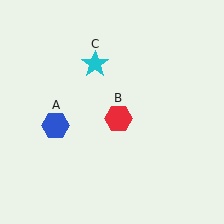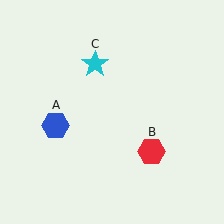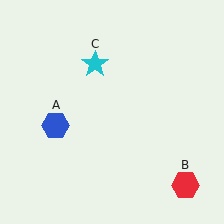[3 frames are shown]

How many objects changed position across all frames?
1 object changed position: red hexagon (object B).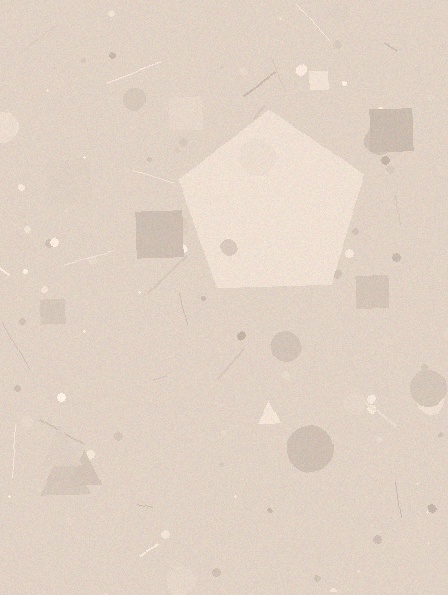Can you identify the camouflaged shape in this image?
The camouflaged shape is a pentagon.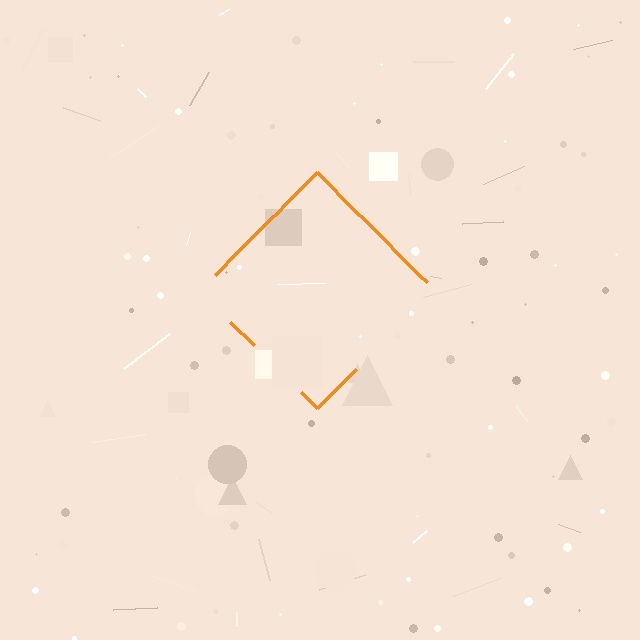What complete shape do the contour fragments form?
The contour fragments form a diamond.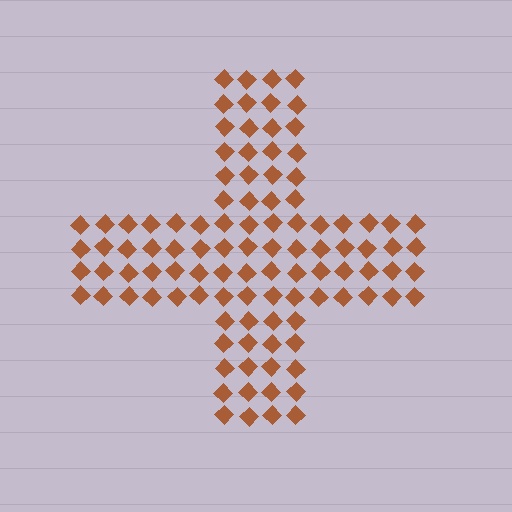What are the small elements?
The small elements are diamonds.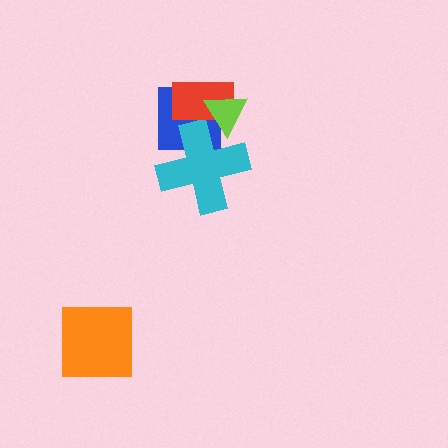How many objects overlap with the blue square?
3 objects overlap with the blue square.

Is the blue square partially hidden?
Yes, it is partially covered by another shape.